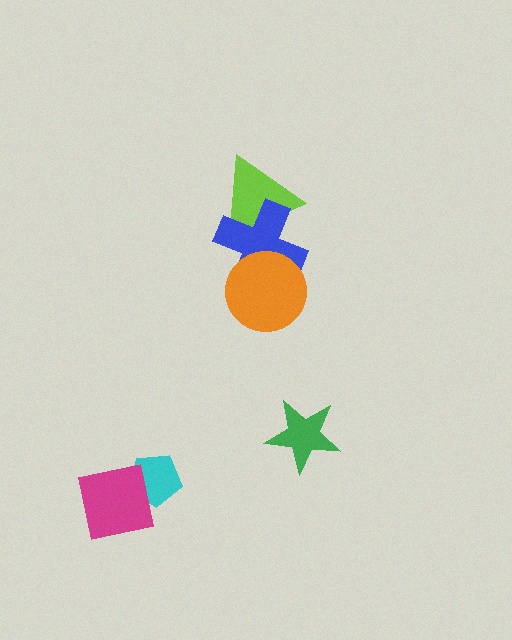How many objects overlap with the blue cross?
2 objects overlap with the blue cross.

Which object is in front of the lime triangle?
The blue cross is in front of the lime triangle.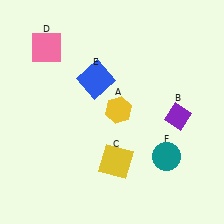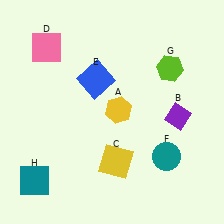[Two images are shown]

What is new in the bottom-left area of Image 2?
A teal square (H) was added in the bottom-left area of Image 2.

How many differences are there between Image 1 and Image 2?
There are 2 differences between the two images.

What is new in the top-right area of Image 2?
A lime hexagon (G) was added in the top-right area of Image 2.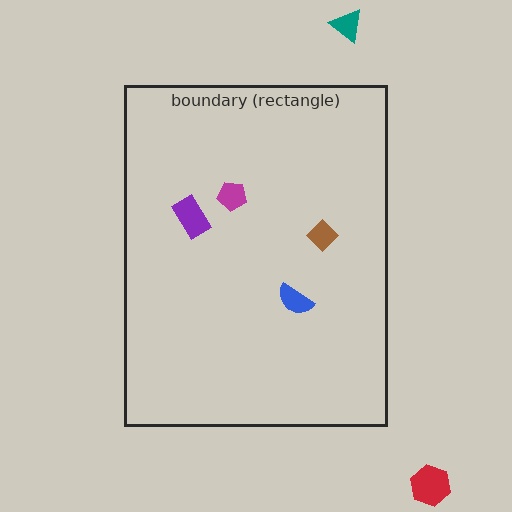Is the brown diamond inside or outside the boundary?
Inside.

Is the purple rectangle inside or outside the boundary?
Inside.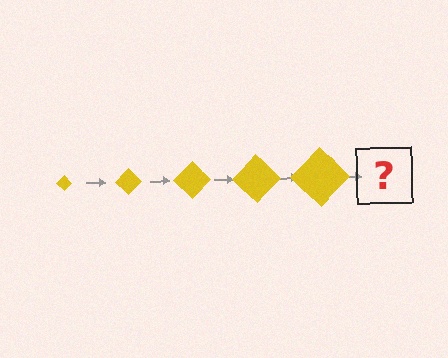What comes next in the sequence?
The next element should be a yellow diamond, larger than the previous one.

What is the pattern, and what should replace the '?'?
The pattern is that the diamond gets progressively larger each step. The '?' should be a yellow diamond, larger than the previous one.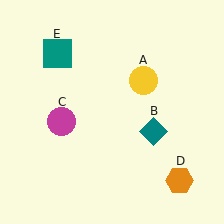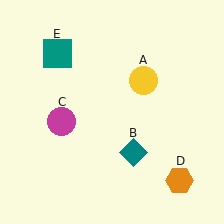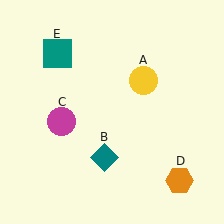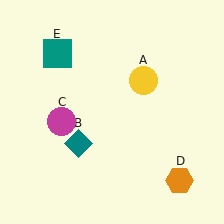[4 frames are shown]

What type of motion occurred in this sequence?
The teal diamond (object B) rotated clockwise around the center of the scene.